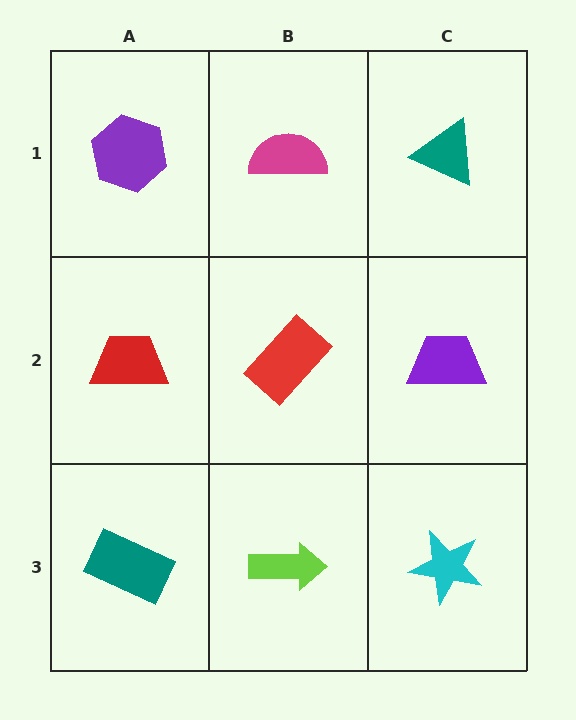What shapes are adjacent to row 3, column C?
A purple trapezoid (row 2, column C), a lime arrow (row 3, column B).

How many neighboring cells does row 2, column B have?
4.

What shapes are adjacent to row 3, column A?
A red trapezoid (row 2, column A), a lime arrow (row 3, column B).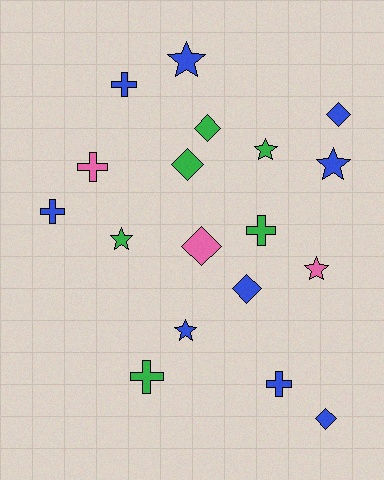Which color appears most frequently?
Blue, with 9 objects.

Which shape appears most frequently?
Diamond, with 6 objects.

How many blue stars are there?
There are 3 blue stars.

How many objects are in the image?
There are 18 objects.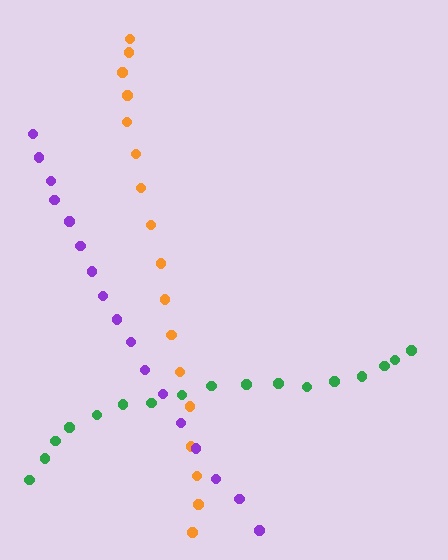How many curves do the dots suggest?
There are 3 distinct paths.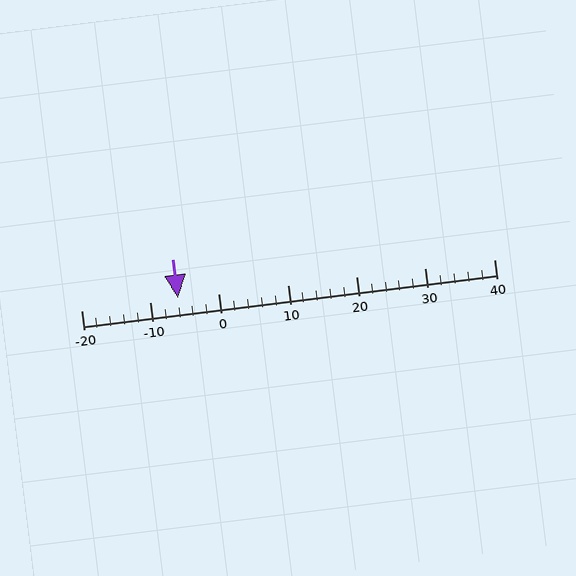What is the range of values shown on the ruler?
The ruler shows values from -20 to 40.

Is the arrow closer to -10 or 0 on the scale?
The arrow is closer to -10.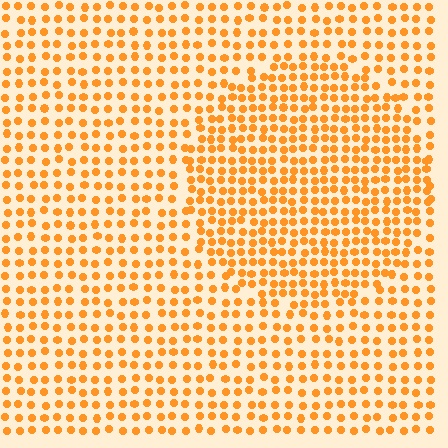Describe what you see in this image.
The image contains small orange elements arranged at two different densities. A circle-shaped region is visible where the elements are more densely packed than the surrounding area.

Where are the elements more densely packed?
The elements are more densely packed inside the circle boundary.